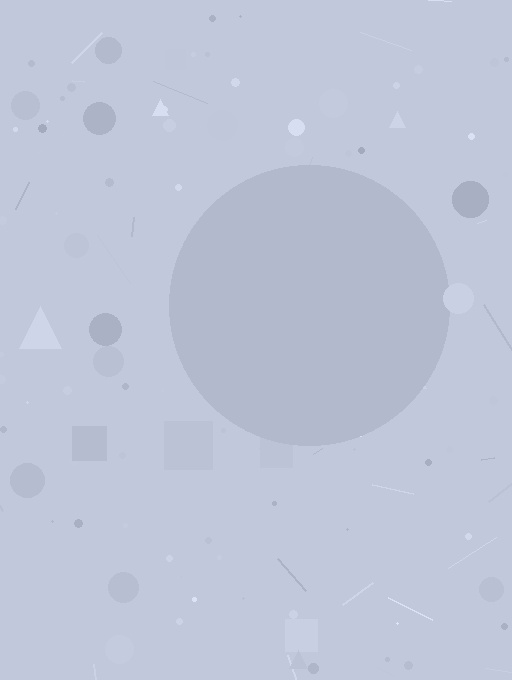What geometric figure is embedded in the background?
A circle is embedded in the background.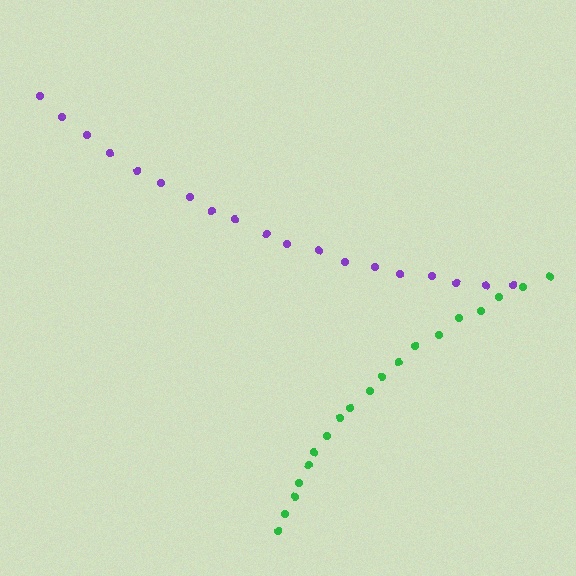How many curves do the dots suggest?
There are 2 distinct paths.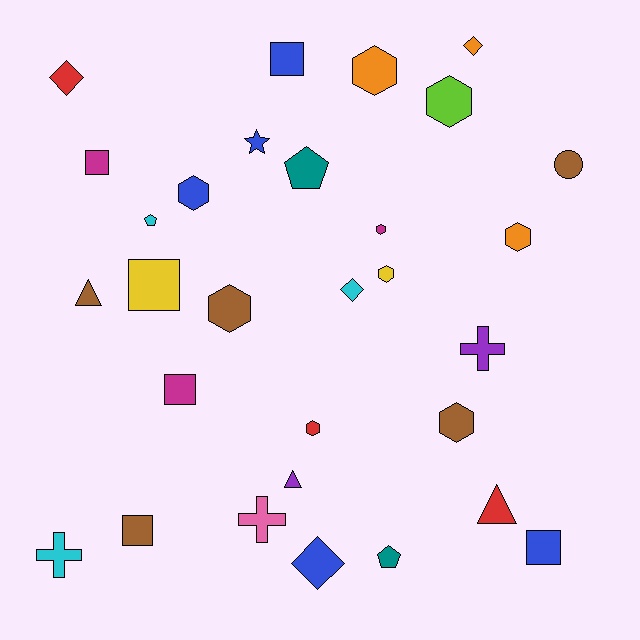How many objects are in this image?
There are 30 objects.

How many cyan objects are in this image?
There are 3 cyan objects.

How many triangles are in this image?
There are 3 triangles.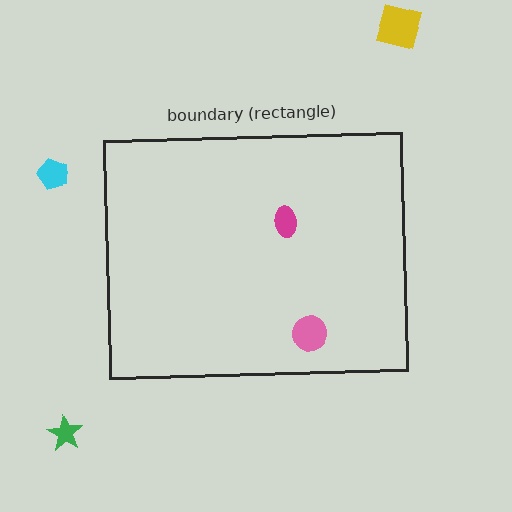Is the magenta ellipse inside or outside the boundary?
Inside.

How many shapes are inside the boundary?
2 inside, 3 outside.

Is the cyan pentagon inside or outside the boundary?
Outside.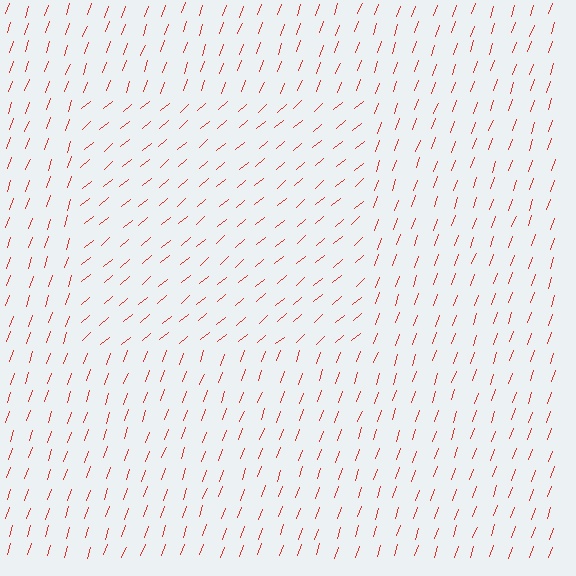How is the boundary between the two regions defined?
The boundary is defined purely by a change in line orientation (approximately 30 degrees difference). All lines are the same color and thickness.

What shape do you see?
I see a rectangle.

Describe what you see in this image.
The image is filled with small red line segments. A rectangle region in the image has lines oriented differently from the surrounding lines, creating a visible texture boundary.